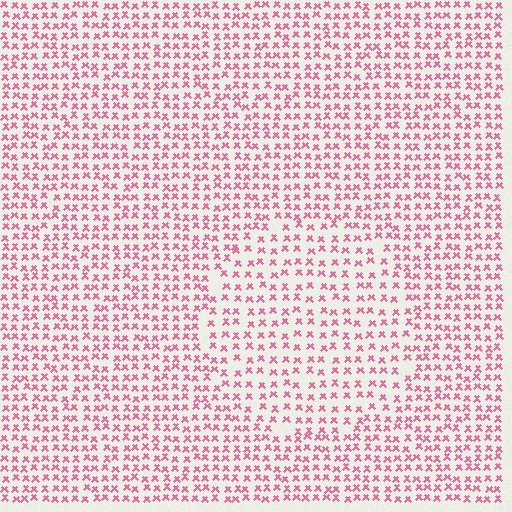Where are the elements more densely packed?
The elements are more densely packed outside the circle boundary.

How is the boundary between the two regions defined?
The boundary is defined by a change in element density (approximately 1.5x ratio). All elements are the same color, size, and shape.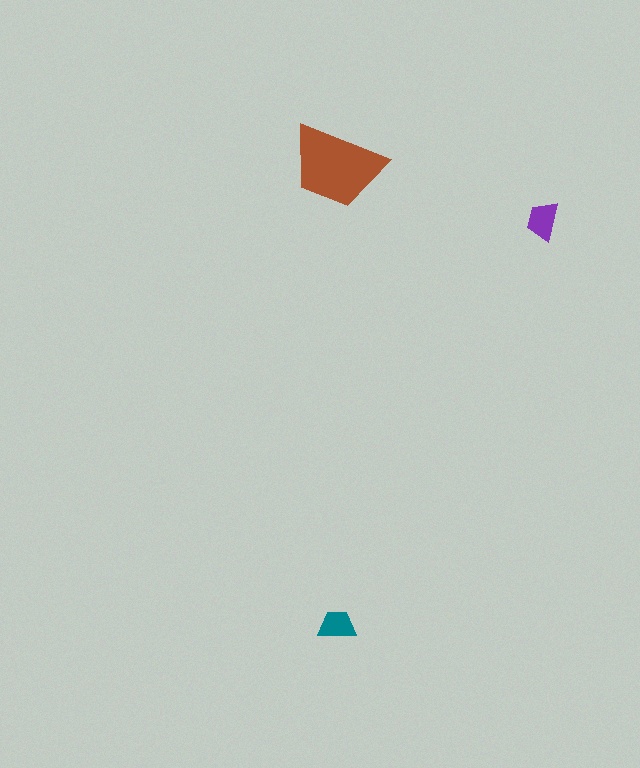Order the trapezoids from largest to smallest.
the brown one, the purple one, the teal one.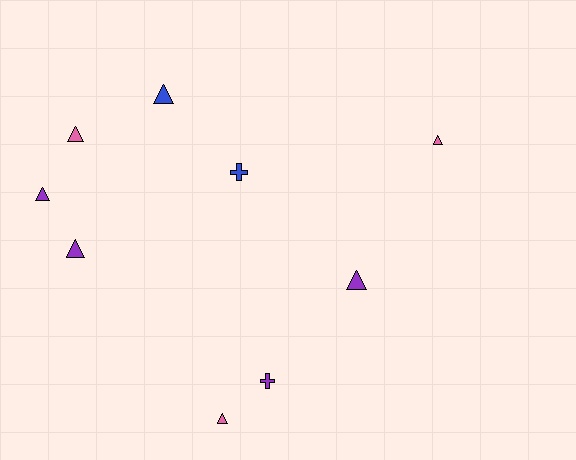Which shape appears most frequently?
Triangle, with 7 objects.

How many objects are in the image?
There are 9 objects.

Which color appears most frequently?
Purple, with 4 objects.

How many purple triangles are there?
There are 3 purple triangles.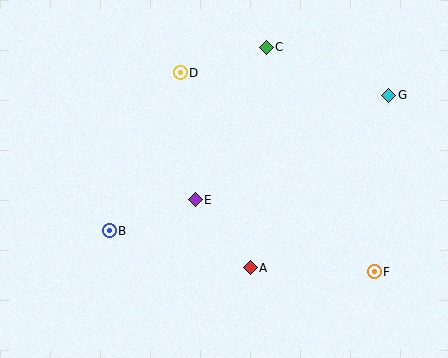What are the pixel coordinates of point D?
Point D is at (180, 73).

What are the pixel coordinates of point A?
Point A is at (250, 268).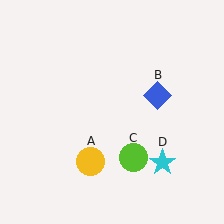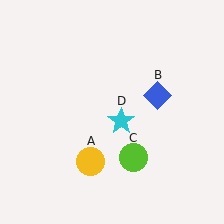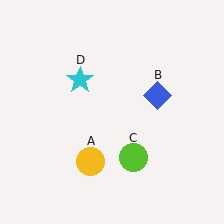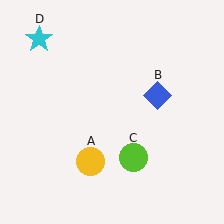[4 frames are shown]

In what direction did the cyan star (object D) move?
The cyan star (object D) moved up and to the left.